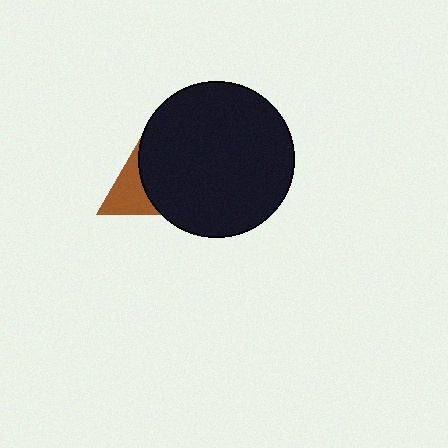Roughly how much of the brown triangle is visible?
A small part of it is visible (roughly 37%).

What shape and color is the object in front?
The object in front is a black circle.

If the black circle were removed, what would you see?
You would see the complete brown triangle.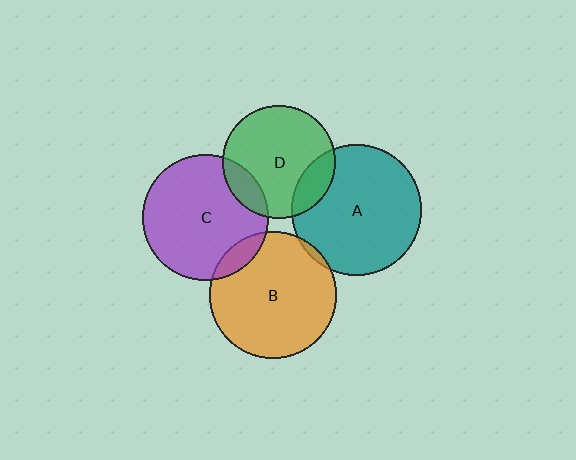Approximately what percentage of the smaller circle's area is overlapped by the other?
Approximately 15%.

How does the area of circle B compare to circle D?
Approximately 1.3 times.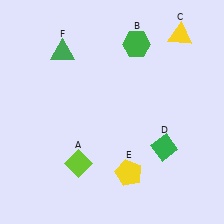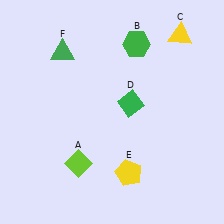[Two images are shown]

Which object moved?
The green diamond (D) moved up.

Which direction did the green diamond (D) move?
The green diamond (D) moved up.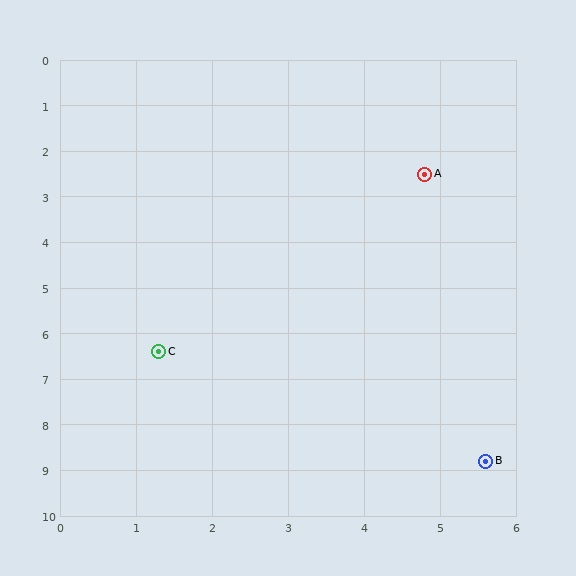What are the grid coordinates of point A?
Point A is at approximately (4.8, 2.5).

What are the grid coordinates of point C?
Point C is at approximately (1.3, 6.4).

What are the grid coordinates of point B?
Point B is at approximately (5.6, 8.8).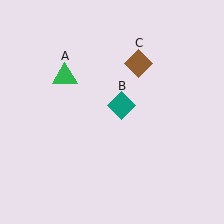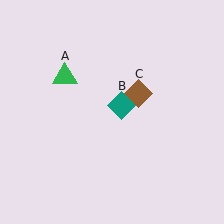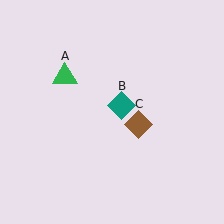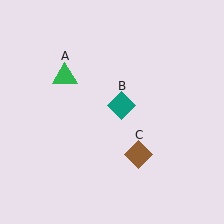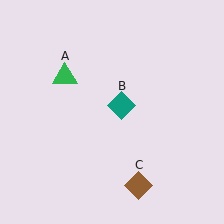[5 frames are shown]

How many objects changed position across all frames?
1 object changed position: brown diamond (object C).